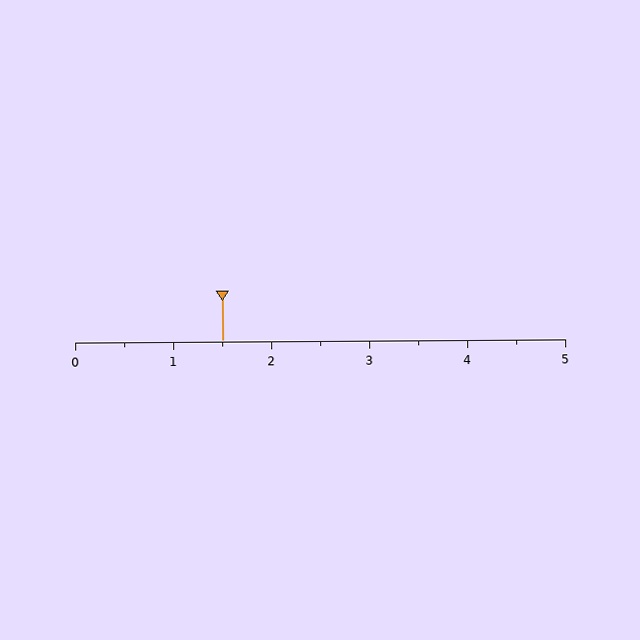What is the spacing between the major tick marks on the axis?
The major ticks are spaced 1 apart.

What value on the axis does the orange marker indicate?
The marker indicates approximately 1.5.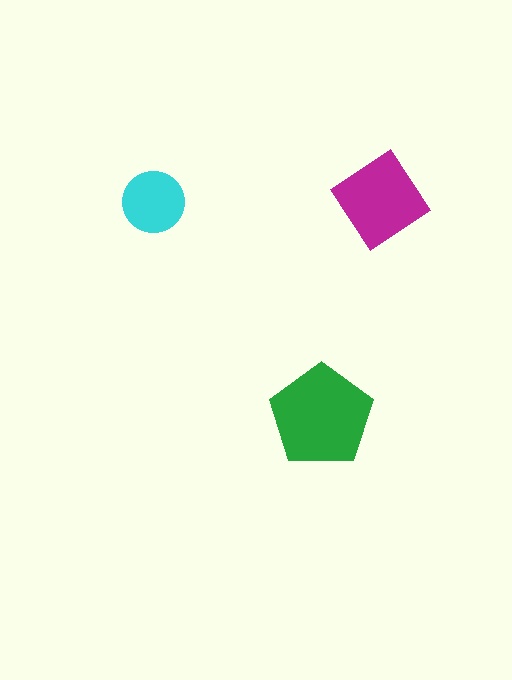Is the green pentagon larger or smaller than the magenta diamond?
Larger.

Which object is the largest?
The green pentagon.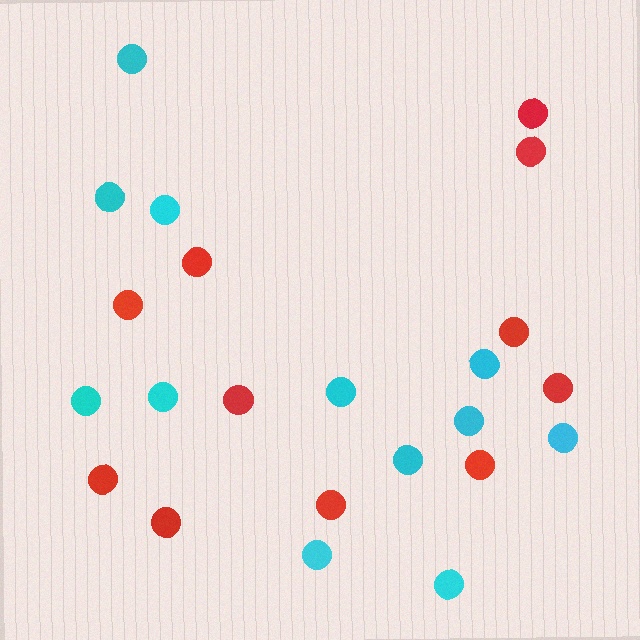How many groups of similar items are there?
There are 2 groups: one group of red circles (11) and one group of cyan circles (12).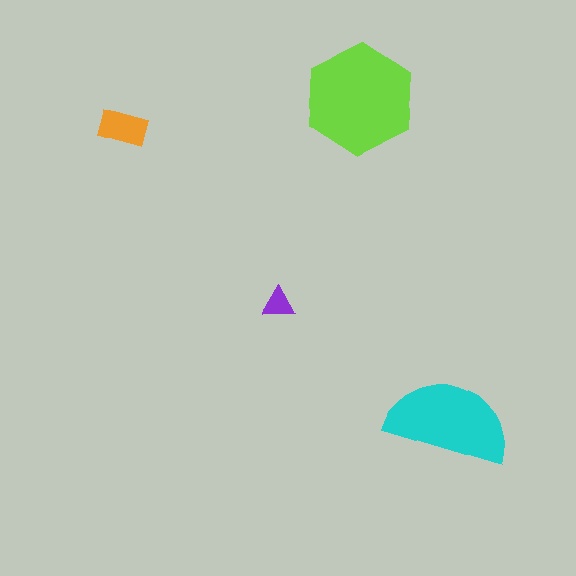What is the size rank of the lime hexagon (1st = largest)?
1st.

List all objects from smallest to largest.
The purple triangle, the orange rectangle, the cyan semicircle, the lime hexagon.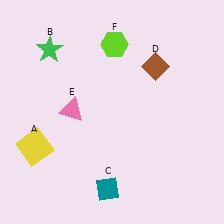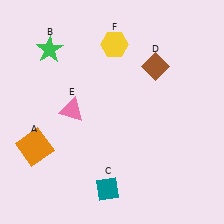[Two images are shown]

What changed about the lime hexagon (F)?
In Image 1, F is lime. In Image 2, it changed to yellow.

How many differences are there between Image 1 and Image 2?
There are 2 differences between the two images.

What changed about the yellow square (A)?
In Image 1, A is yellow. In Image 2, it changed to orange.